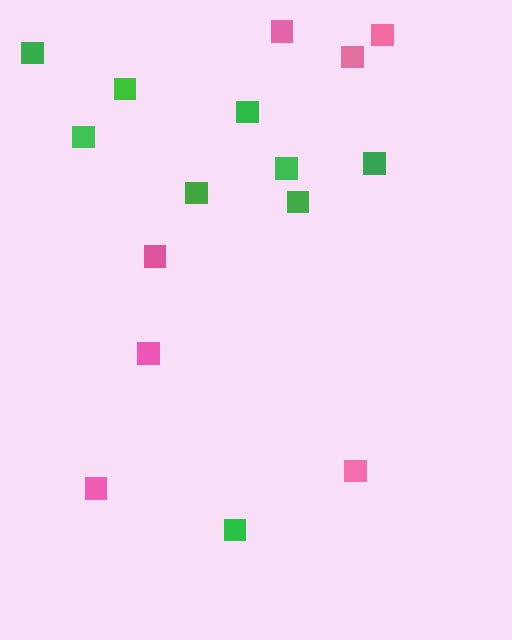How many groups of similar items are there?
There are 2 groups: one group of green squares (9) and one group of pink squares (7).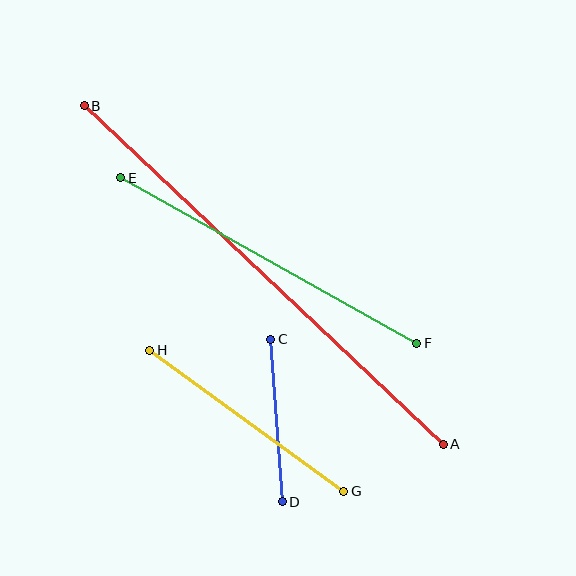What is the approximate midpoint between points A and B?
The midpoint is at approximately (264, 275) pixels.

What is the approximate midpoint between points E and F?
The midpoint is at approximately (269, 261) pixels.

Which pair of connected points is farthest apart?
Points A and B are farthest apart.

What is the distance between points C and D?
The distance is approximately 163 pixels.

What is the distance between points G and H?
The distance is approximately 240 pixels.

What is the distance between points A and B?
The distance is approximately 493 pixels.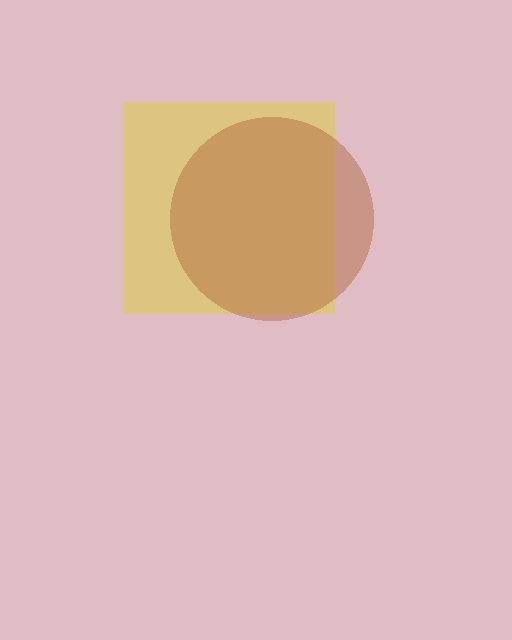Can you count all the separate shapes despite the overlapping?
Yes, there are 2 separate shapes.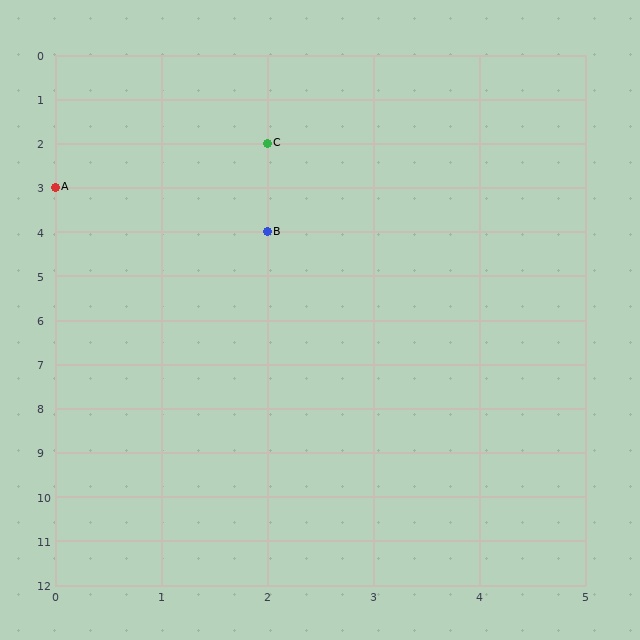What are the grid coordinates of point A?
Point A is at grid coordinates (0, 3).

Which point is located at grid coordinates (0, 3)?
Point A is at (0, 3).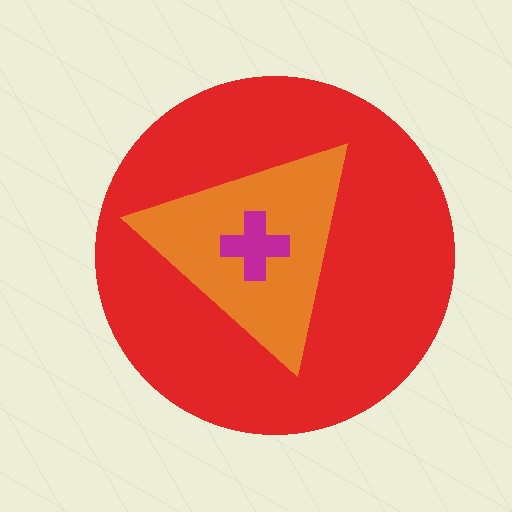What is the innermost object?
The magenta cross.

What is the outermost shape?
The red circle.